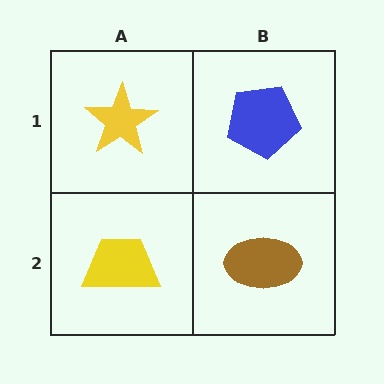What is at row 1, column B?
A blue pentagon.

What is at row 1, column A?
A yellow star.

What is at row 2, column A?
A yellow trapezoid.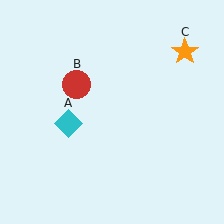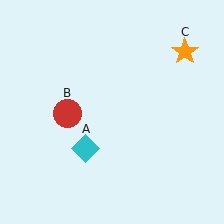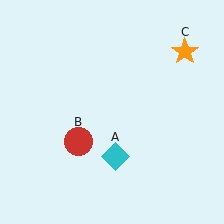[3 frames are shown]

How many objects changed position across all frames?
2 objects changed position: cyan diamond (object A), red circle (object B).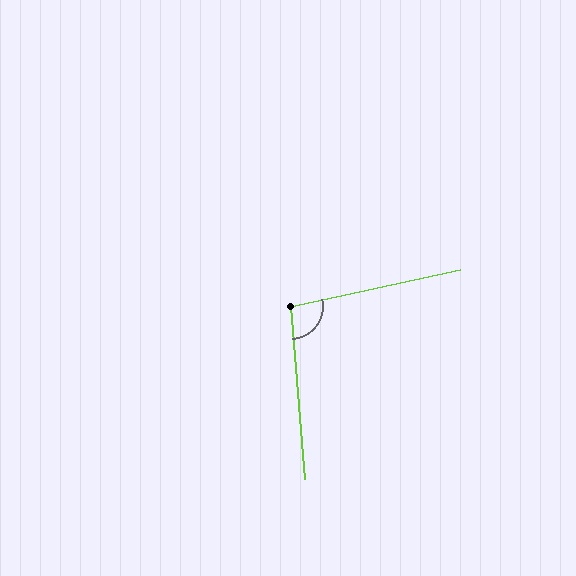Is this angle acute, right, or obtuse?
It is obtuse.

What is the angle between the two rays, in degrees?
Approximately 98 degrees.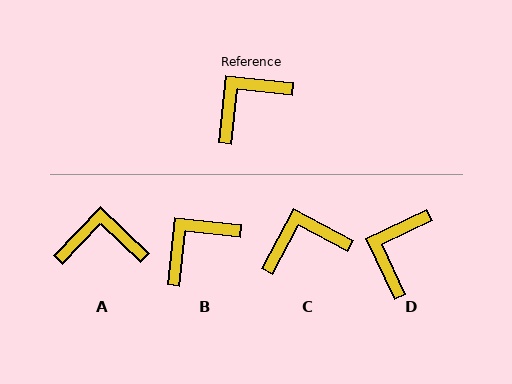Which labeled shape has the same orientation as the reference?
B.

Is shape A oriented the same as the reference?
No, it is off by about 38 degrees.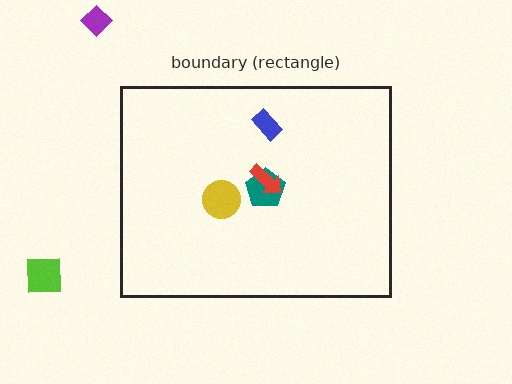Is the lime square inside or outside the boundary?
Outside.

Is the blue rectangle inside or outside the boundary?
Inside.